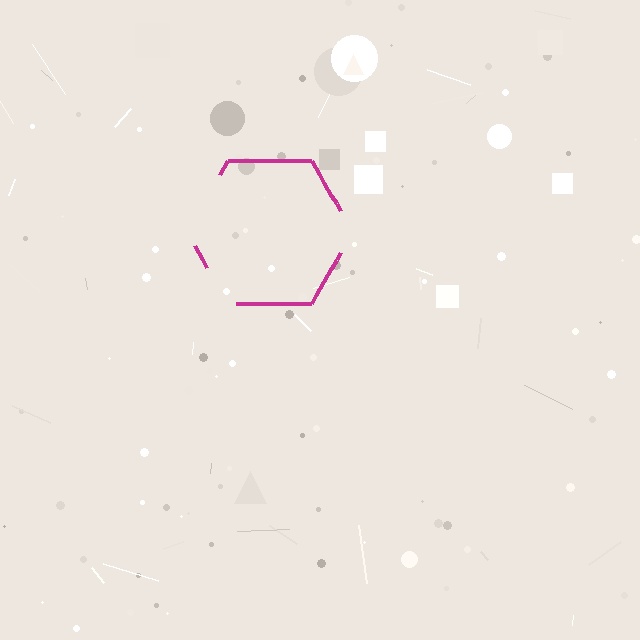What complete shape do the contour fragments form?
The contour fragments form a hexagon.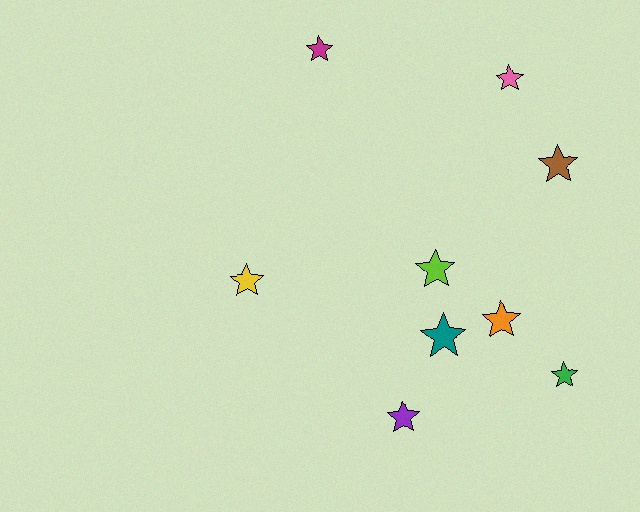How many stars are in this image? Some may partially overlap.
There are 9 stars.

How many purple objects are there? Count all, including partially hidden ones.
There is 1 purple object.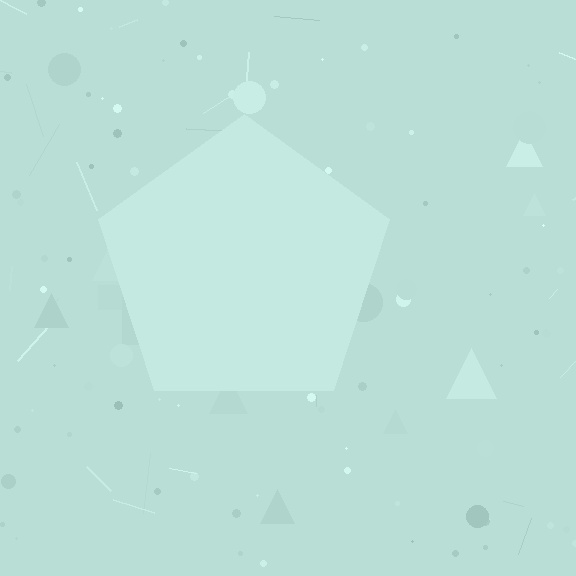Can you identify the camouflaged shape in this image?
The camouflaged shape is a pentagon.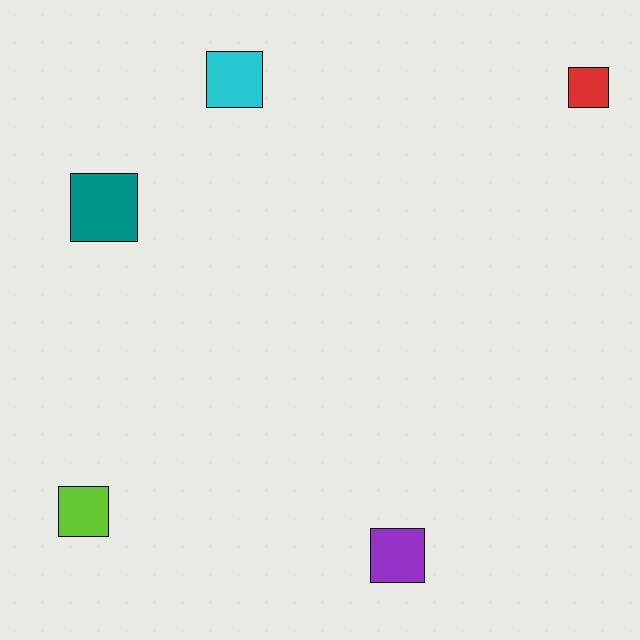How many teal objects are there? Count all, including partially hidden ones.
There is 1 teal object.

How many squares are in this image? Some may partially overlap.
There are 5 squares.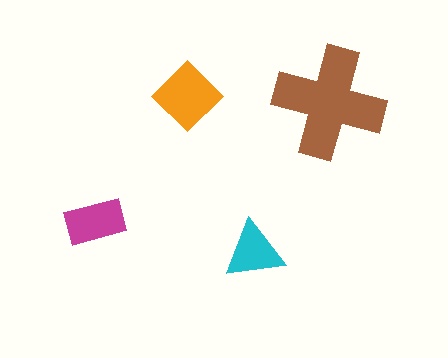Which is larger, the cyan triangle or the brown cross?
The brown cross.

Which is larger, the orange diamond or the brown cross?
The brown cross.